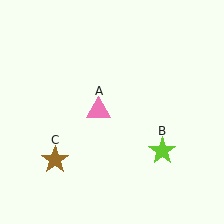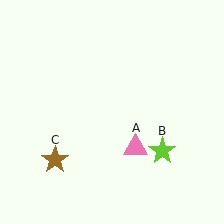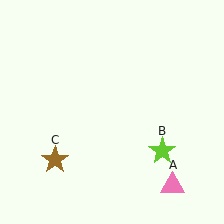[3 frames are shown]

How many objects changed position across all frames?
1 object changed position: pink triangle (object A).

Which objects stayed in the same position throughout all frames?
Lime star (object B) and brown star (object C) remained stationary.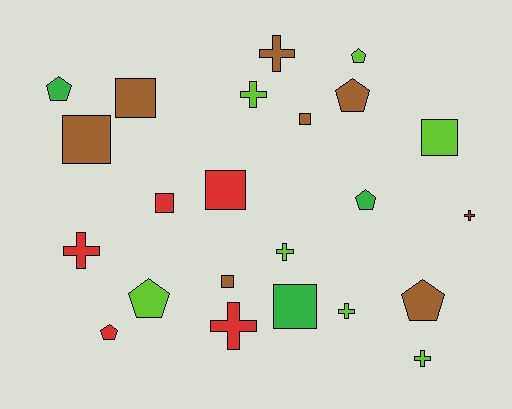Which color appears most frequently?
Brown, with 7 objects.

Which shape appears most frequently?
Cross, with 8 objects.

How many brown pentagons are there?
There are 2 brown pentagons.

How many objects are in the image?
There are 23 objects.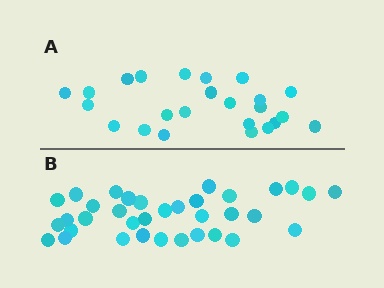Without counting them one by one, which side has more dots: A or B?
Region B (the bottom region) has more dots.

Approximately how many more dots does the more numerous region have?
Region B has roughly 12 or so more dots than region A.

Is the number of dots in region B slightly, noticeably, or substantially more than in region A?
Region B has substantially more. The ratio is roughly 1.5 to 1.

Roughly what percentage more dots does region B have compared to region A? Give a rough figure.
About 45% more.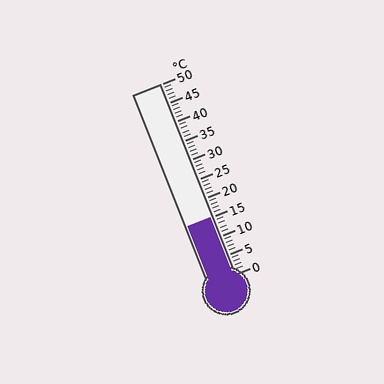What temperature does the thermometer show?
The thermometer shows approximately 15°C.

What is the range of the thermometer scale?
The thermometer scale ranges from 0°C to 50°C.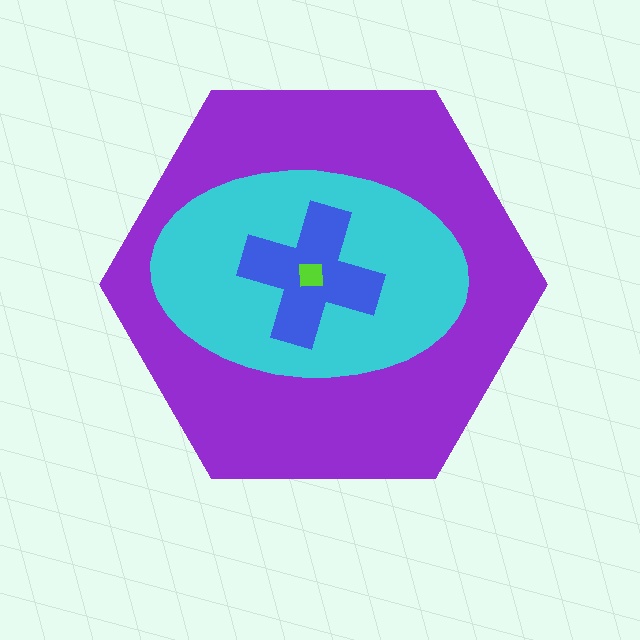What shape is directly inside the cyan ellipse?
The blue cross.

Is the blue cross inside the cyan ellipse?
Yes.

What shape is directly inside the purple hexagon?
The cyan ellipse.